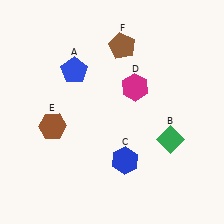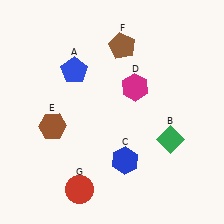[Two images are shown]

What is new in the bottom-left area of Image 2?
A red circle (G) was added in the bottom-left area of Image 2.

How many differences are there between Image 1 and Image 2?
There is 1 difference between the two images.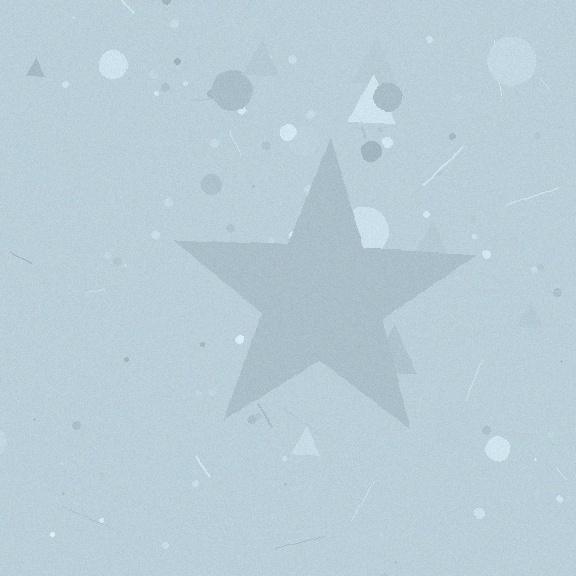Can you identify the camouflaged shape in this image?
The camouflaged shape is a star.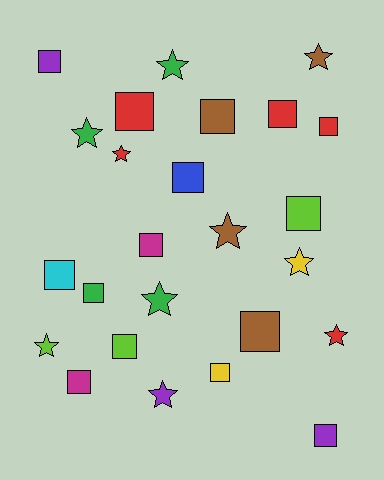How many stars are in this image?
There are 10 stars.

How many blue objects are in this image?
There is 1 blue object.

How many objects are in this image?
There are 25 objects.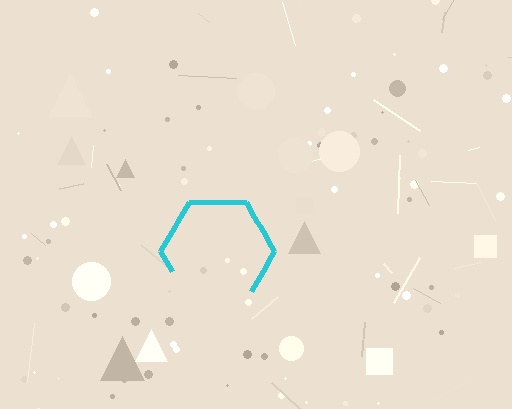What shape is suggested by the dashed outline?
The dashed outline suggests a hexagon.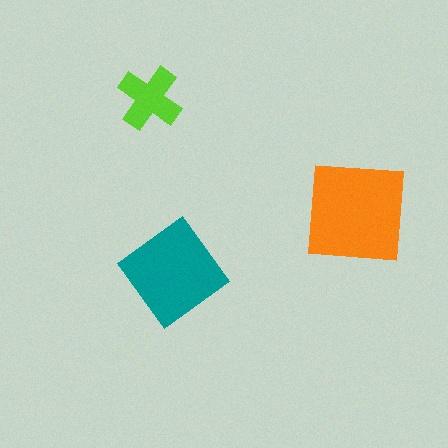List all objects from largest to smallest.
The orange square, the teal diamond, the lime cross.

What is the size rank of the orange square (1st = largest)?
1st.